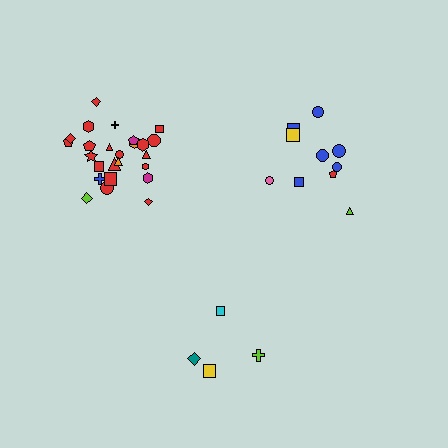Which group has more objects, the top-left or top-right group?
The top-left group.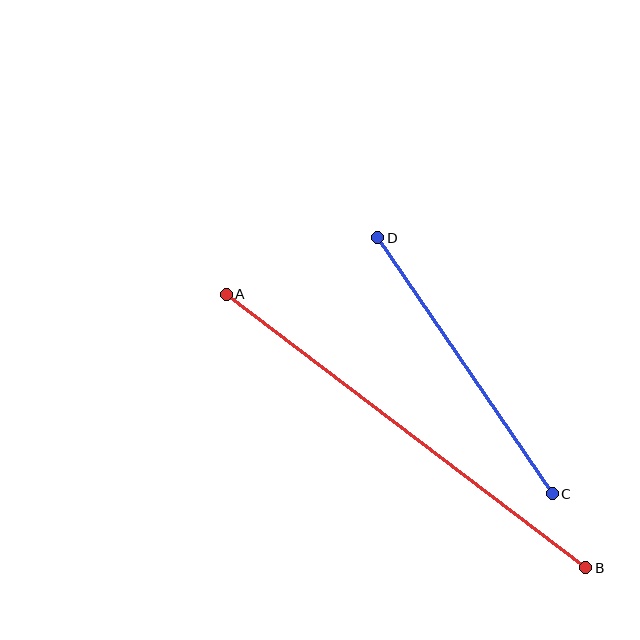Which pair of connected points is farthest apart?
Points A and B are farthest apart.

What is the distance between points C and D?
The distance is approximately 310 pixels.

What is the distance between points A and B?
The distance is approximately 452 pixels.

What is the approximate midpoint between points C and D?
The midpoint is at approximately (465, 366) pixels.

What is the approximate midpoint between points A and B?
The midpoint is at approximately (406, 431) pixels.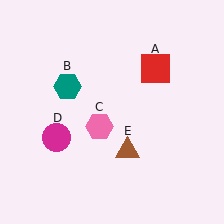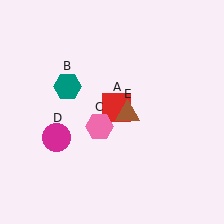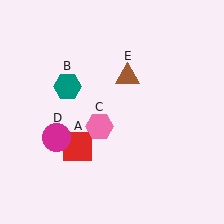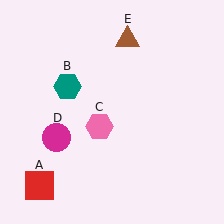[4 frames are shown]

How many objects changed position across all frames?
2 objects changed position: red square (object A), brown triangle (object E).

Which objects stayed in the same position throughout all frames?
Teal hexagon (object B) and pink hexagon (object C) and magenta circle (object D) remained stationary.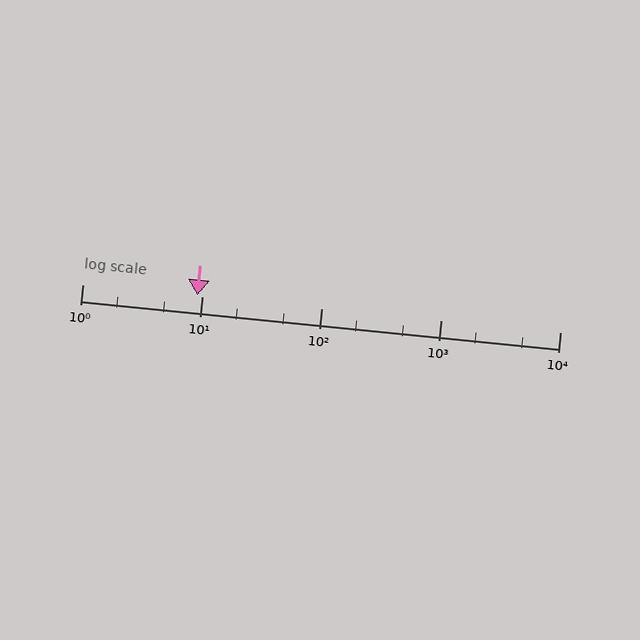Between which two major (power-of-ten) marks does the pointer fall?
The pointer is between 1 and 10.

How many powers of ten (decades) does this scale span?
The scale spans 4 decades, from 1 to 10000.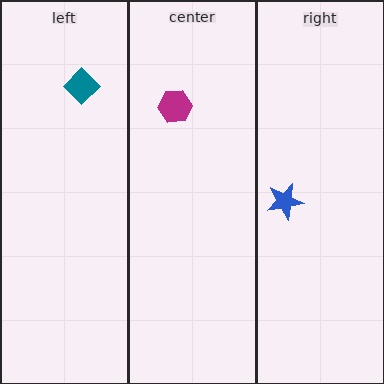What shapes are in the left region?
The teal diamond.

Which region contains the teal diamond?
The left region.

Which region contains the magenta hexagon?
The center region.